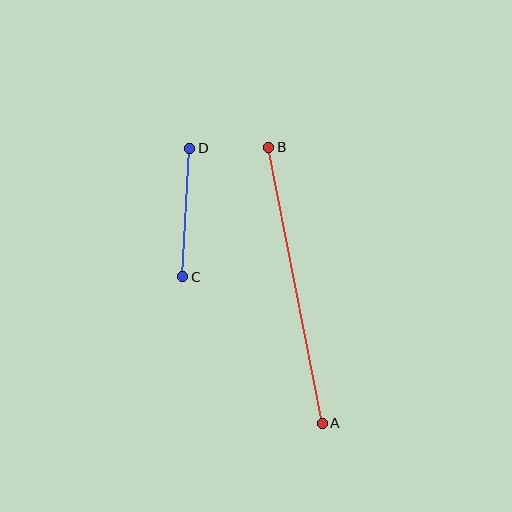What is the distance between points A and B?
The distance is approximately 281 pixels.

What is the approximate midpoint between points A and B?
The midpoint is at approximately (295, 285) pixels.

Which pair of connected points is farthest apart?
Points A and B are farthest apart.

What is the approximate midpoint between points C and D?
The midpoint is at approximately (186, 212) pixels.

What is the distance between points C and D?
The distance is approximately 129 pixels.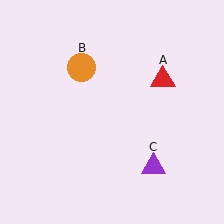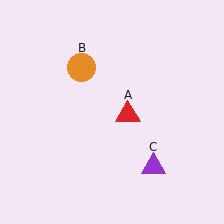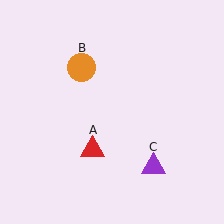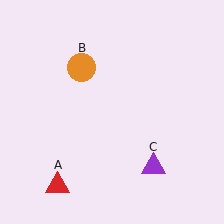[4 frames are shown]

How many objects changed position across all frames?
1 object changed position: red triangle (object A).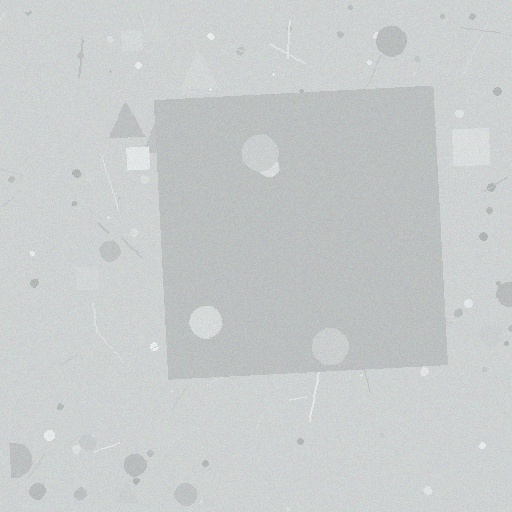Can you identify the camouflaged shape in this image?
The camouflaged shape is a square.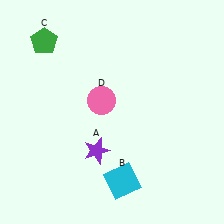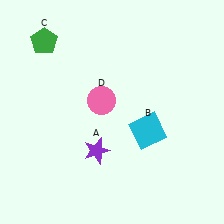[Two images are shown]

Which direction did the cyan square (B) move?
The cyan square (B) moved up.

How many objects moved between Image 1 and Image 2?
1 object moved between the two images.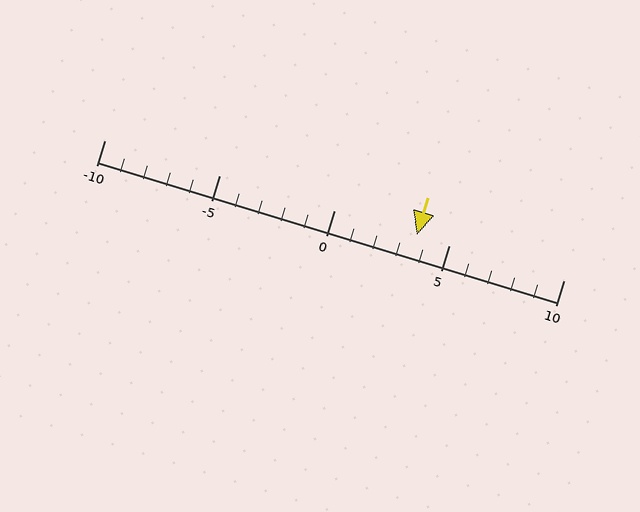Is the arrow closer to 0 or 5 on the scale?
The arrow is closer to 5.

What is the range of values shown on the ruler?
The ruler shows values from -10 to 10.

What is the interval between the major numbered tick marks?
The major tick marks are spaced 5 units apart.